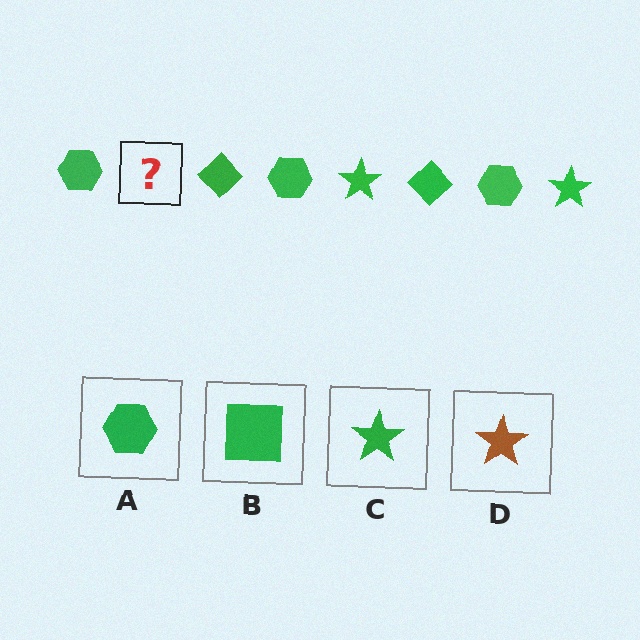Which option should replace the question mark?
Option C.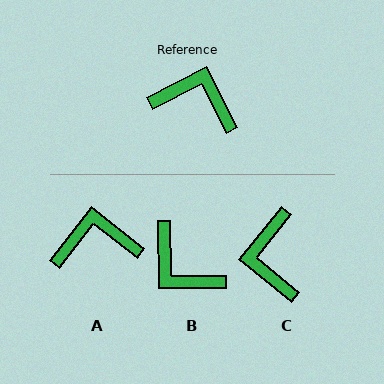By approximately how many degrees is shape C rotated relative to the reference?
Approximately 114 degrees counter-clockwise.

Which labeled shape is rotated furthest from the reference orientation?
B, about 153 degrees away.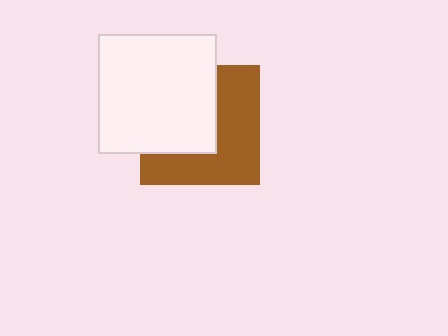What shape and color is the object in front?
The object in front is a white square.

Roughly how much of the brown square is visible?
About half of it is visible (roughly 52%).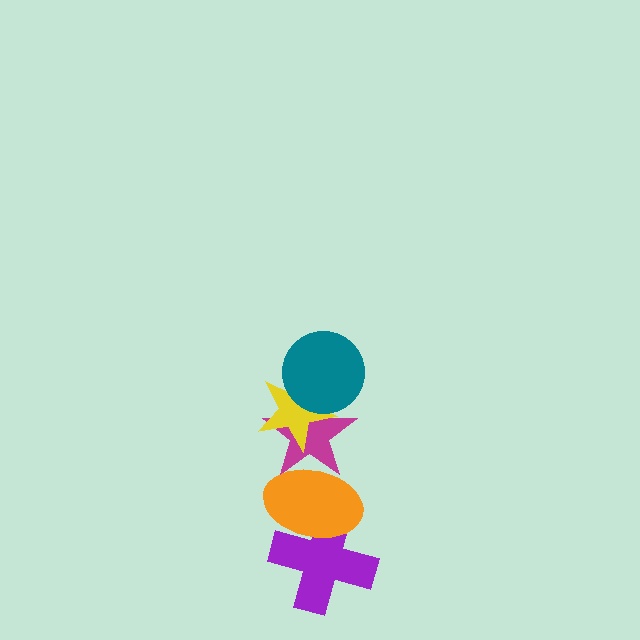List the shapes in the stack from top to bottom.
From top to bottom: the teal circle, the yellow star, the magenta star, the orange ellipse, the purple cross.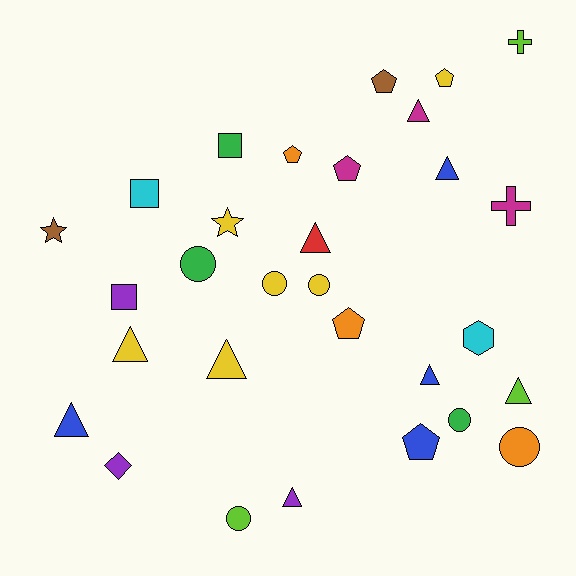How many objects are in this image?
There are 30 objects.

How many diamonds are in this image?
There is 1 diamond.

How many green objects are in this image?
There are 3 green objects.